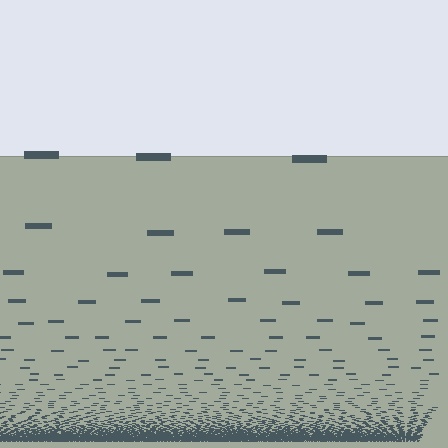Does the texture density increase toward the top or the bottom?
Density increases toward the bottom.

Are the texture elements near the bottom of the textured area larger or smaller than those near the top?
Smaller. The gradient is inverted — elements near the bottom are smaller and denser.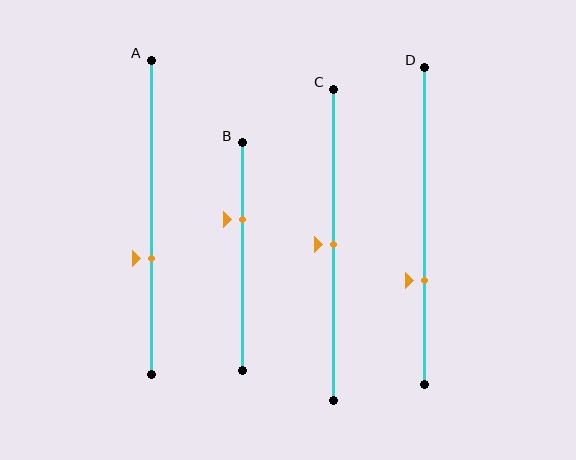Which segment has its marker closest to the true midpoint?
Segment C has its marker closest to the true midpoint.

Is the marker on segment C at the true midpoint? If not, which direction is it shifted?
Yes, the marker on segment C is at the true midpoint.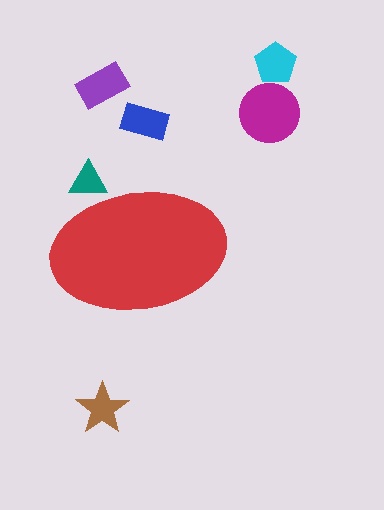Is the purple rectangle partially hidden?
No, the purple rectangle is fully visible.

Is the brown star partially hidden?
No, the brown star is fully visible.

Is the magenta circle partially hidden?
No, the magenta circle is fully visible.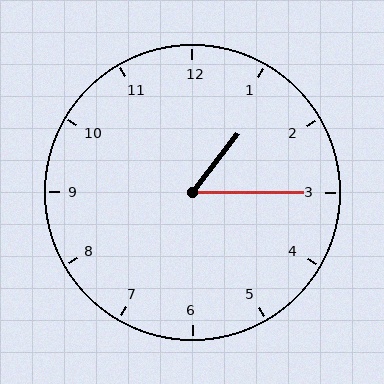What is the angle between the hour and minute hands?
Approximately 52 degrees.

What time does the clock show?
1:15.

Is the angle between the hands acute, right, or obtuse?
It is acute.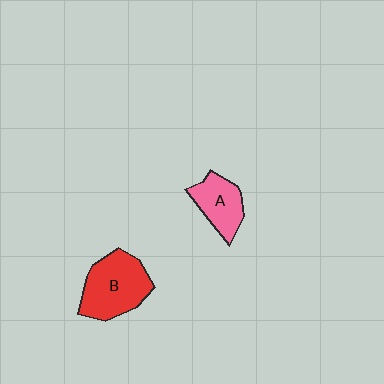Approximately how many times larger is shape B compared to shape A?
Approximately 1.5 times.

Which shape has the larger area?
Shape B (red).